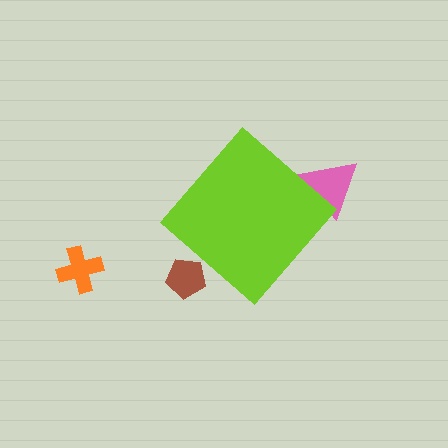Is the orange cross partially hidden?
No, the orange cross is fully visible.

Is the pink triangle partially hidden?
Yes, the pink triangle is partially hidden behind the lime diamond.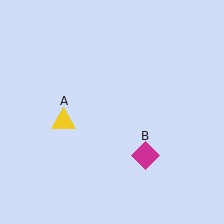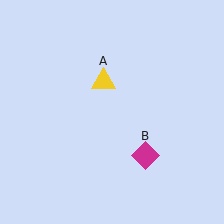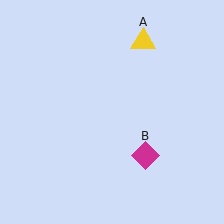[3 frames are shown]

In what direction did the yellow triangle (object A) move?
The yellow triangle (object A) moved up and to the right.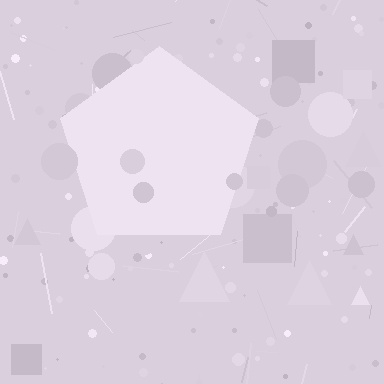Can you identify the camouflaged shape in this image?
The camouflaged shape is a pentagon.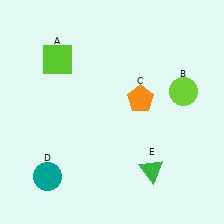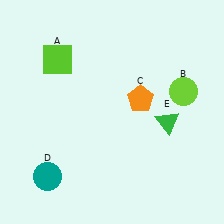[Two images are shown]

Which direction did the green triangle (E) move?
The green triangle (E) moved up.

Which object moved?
The green triangle (E) moved up.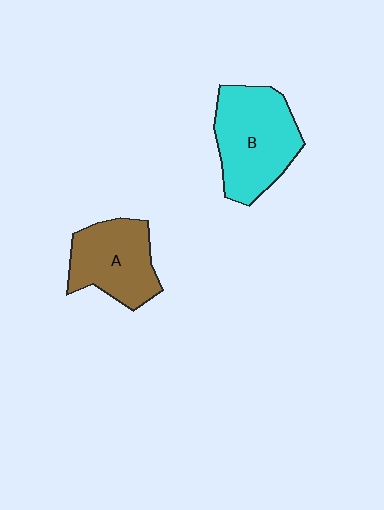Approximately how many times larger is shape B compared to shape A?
Approximately 1.3 times.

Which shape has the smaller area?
Shape A (brown).